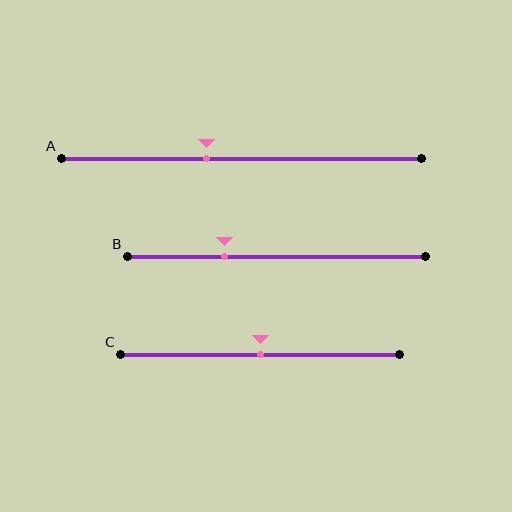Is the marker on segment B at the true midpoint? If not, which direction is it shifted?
No, the marker on segment B is shifted to the left by about 18% of the segment length.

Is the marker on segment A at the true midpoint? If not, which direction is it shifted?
No, the marker on segment A is shifted to the left by about 10% of the segment length.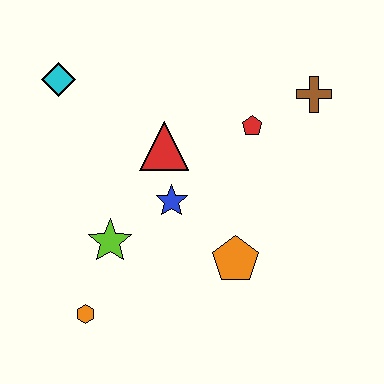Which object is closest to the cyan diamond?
The red triangle is closest to the cyan diamond.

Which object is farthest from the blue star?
The brown cross is farthest from the blue star.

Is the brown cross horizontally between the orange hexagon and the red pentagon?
No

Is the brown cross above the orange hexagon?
Yes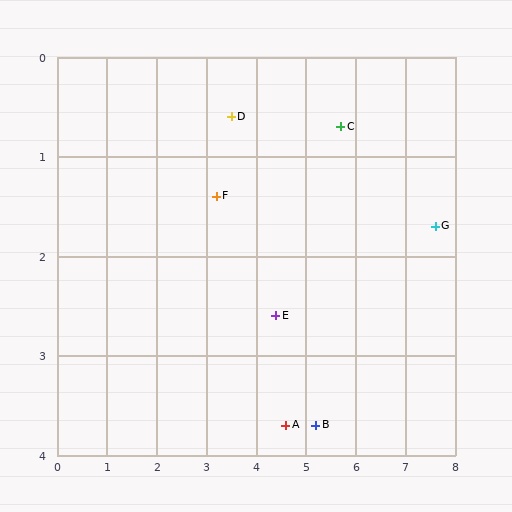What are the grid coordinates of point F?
Point F is at approximately (3.2, 1.4).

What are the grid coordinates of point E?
Point E is at approximately (4.4, 2.6).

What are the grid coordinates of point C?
Point C is at approximately (5.7, 0.7).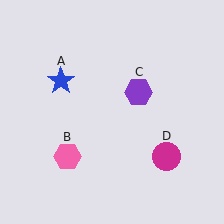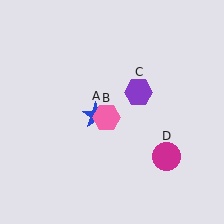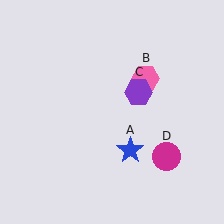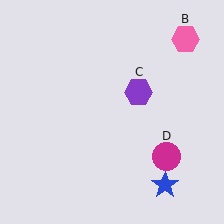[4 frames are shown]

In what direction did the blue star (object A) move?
The blue star (object A) moved down and to the right.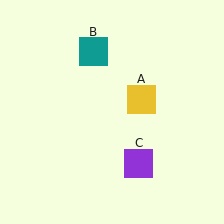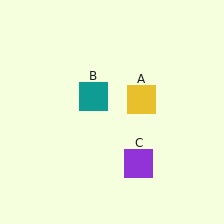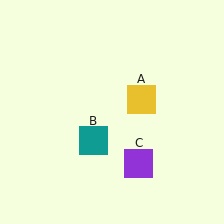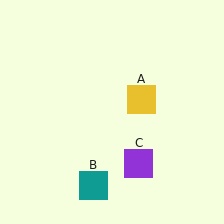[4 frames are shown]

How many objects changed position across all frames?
1 object changed position: teal square (object B).